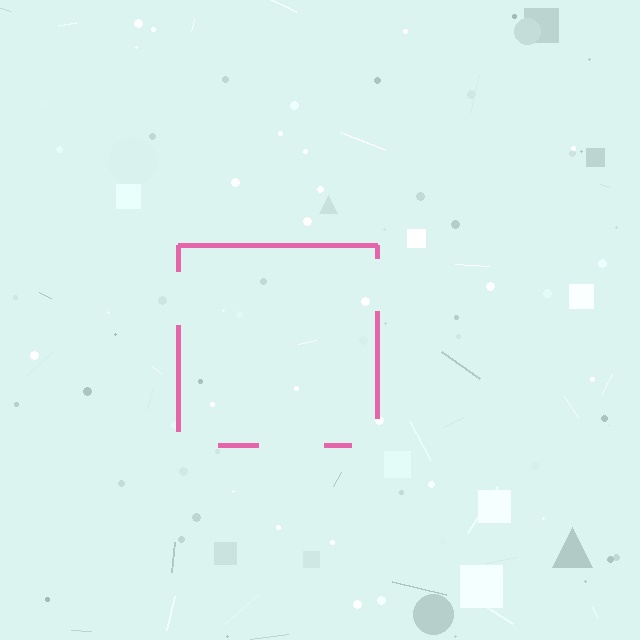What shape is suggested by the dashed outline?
The dashed outline suggests a square.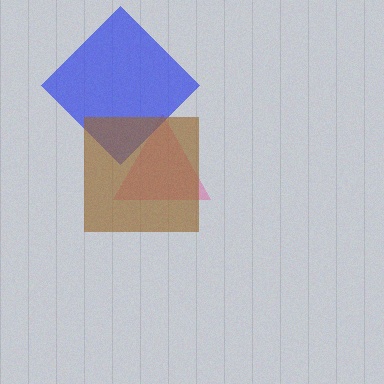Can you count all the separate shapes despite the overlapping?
Yes, there are 3 separate shapes.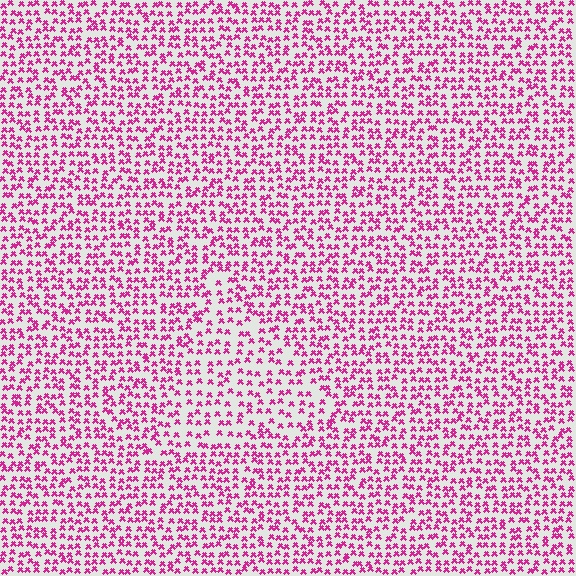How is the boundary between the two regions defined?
The boundary is defined by a change in element density (approximately 1.5x ratio). All elements are the same color, size, and shape.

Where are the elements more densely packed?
The elements are more densely packed outside the triangle boundary.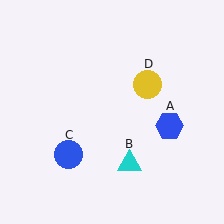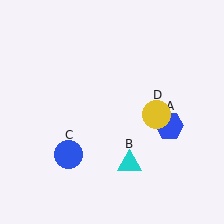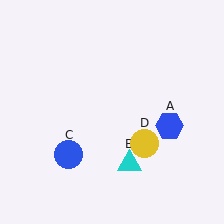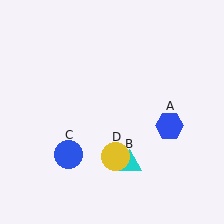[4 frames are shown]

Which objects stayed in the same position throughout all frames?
Blue hexagon (object A) and cyan triangle (object B) and blue circle (object C) remained stationary.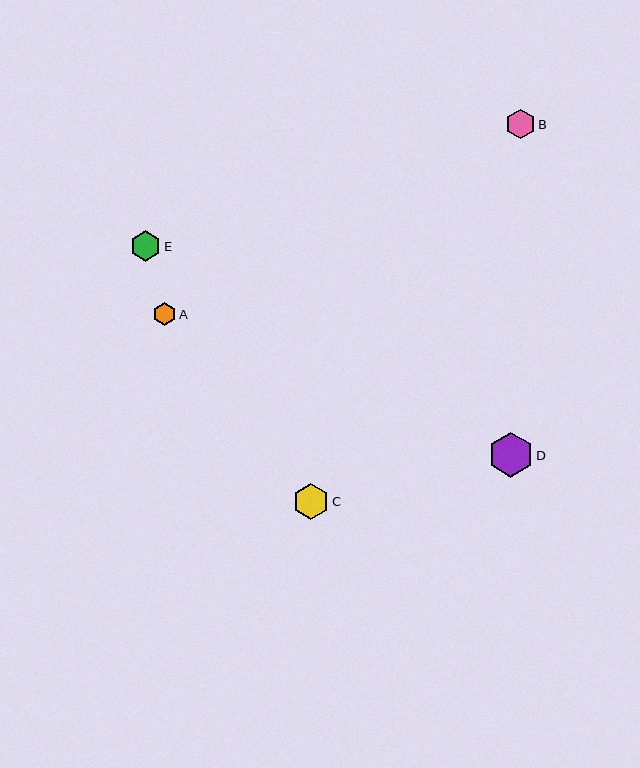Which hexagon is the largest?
Hexagon D is the largest with a size of approximately 45 pixels.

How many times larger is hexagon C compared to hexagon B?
Hexagon C is approximately 1.2 times the size of hexagon B.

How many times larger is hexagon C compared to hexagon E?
Hexagon C is approximately 1.2 times the size of hexagon E.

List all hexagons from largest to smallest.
From largest to smallest: D, C, E, B, A.